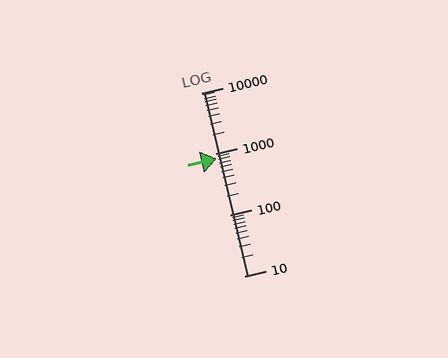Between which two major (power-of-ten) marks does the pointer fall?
The pointer is between 100 and 1000.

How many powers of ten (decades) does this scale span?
The scale spans 3 decades, from 10 to 10000.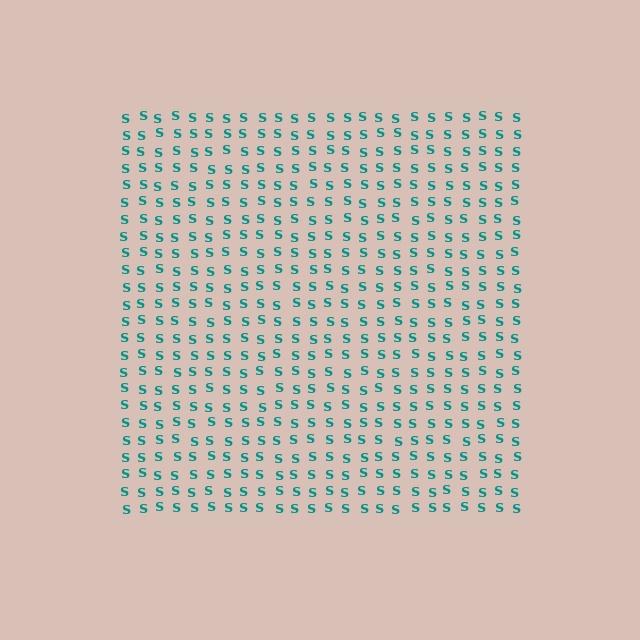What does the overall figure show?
The overall figure shows a square.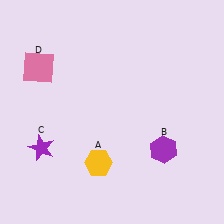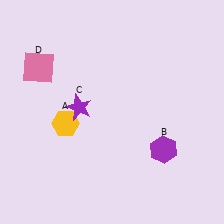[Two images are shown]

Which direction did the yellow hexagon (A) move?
The yellow hexagon (A) moved up.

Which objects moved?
The objects that moved are: the yellow hexagon (A), the purple star (C).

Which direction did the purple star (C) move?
The purple star (C) moved up.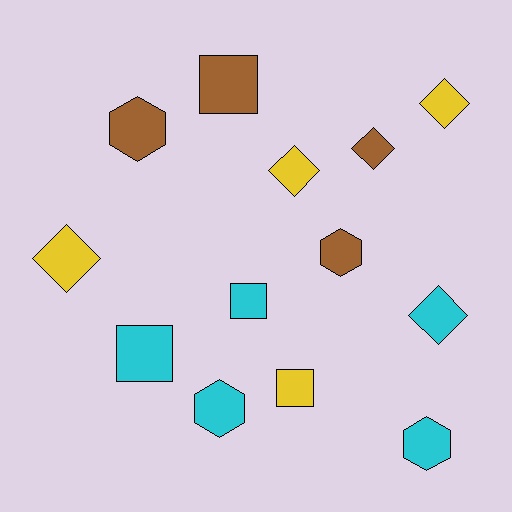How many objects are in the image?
There are 13 objects.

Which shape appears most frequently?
Diamond, with 5 objects.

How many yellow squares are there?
There is 1 yellow square.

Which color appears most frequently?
Cyan, with 5 objects.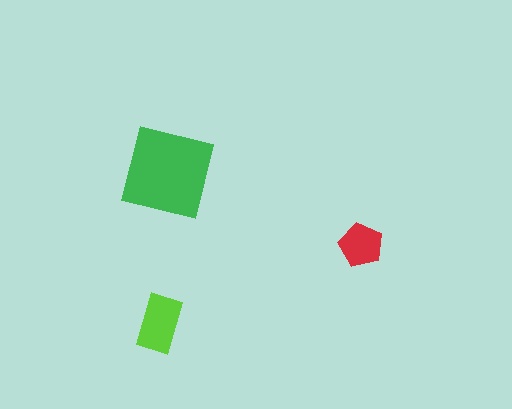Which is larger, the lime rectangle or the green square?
The green square.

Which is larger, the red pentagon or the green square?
The green square.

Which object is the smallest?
The red pentagon.